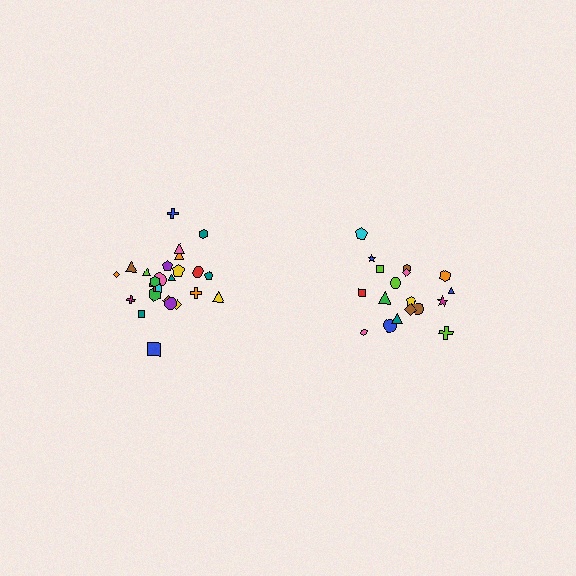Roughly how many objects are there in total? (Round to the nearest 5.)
Roughly 45 objects in total.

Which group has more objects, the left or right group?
The left group.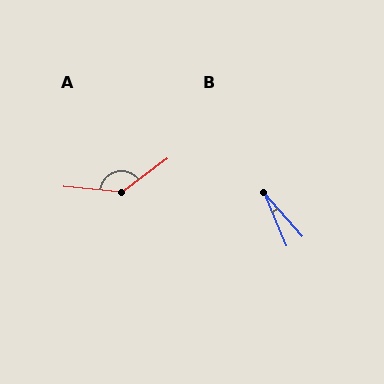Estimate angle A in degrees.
Approximately 138 degrees.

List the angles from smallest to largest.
B (18°), A (138°).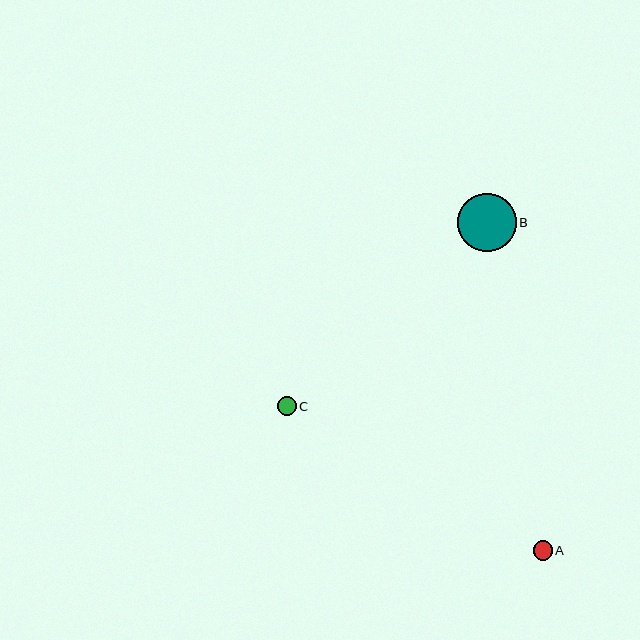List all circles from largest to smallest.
From largest to smallest: B, A, C.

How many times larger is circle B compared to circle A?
Circle B is approximately 3.0 times the size of circle A.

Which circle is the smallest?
Circle C is the smallest with a size of approximately 19 pixels.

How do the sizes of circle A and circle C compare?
Circle A and circle C are approximately the same size.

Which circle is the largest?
Circle B is the largest with a size of approximately 58 pixels.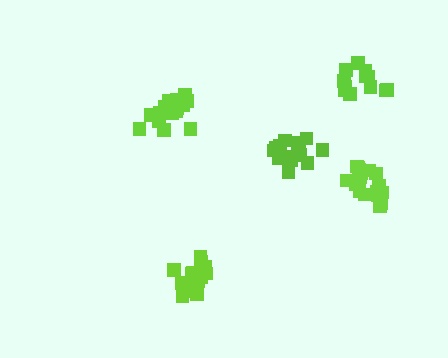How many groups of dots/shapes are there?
There are 5 groups.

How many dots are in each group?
Group 1: 13 dots, Group 2: 18 dots, Group 3: 19 dots, Group 4: 15 dots, Group 5: 15 dots (80 total).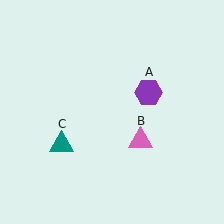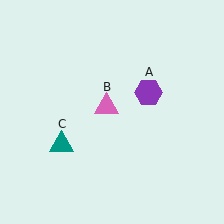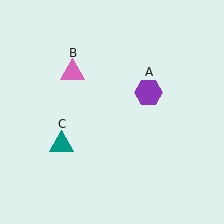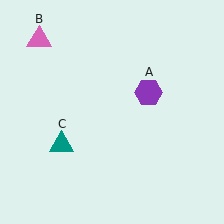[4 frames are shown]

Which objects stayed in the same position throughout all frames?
Purple hexagon (object A) and teal triangle (object C) remained stationary.